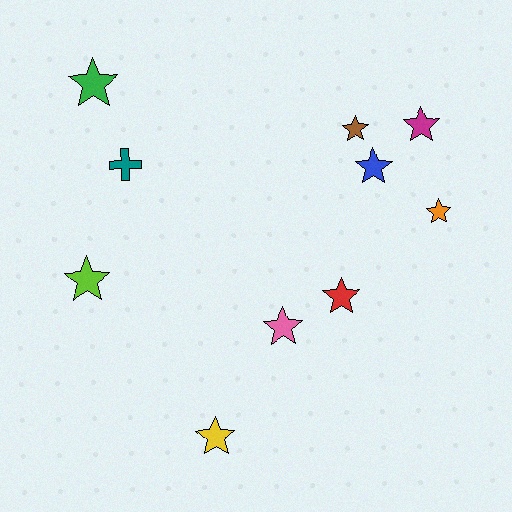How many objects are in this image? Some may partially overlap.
There are 10 objects.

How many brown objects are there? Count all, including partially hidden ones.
There is 1 brown object.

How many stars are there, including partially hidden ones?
There are 9 stars.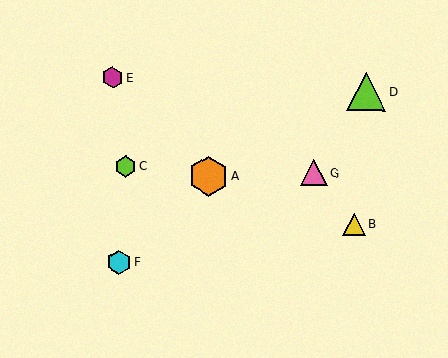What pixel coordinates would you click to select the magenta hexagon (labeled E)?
Click at (113, 78) to select the magenta hexagon E.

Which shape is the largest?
The orange hexagon (labeled A) is the largest.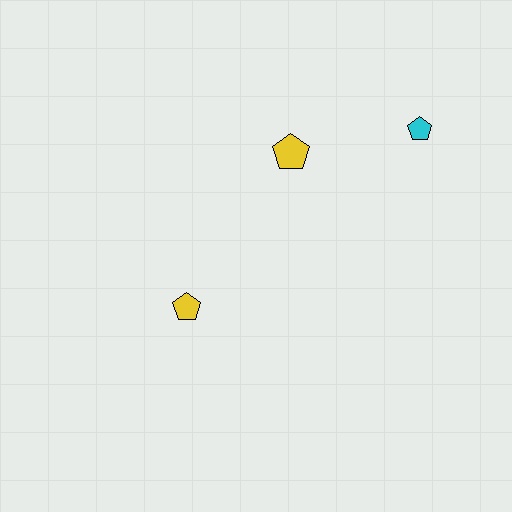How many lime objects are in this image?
There are no lime objects.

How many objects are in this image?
There are 3 objects.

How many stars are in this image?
There are no stars.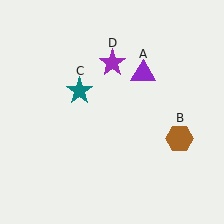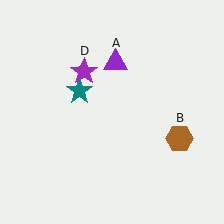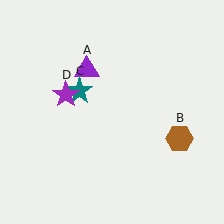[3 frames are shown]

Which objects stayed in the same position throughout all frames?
Brown hexagon (object B) and teal star (object C) remained stationary.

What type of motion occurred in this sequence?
The purple triangle (object A), purple star (object D) rotated counterclockwise around the center of the scene.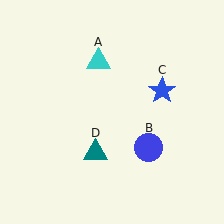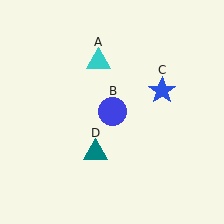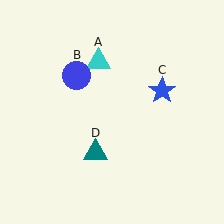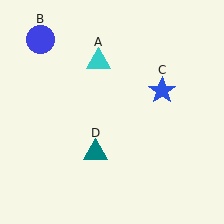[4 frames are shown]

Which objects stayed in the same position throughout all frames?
Cyan triangle (object A) and blue star (object C) and teal triangle (object D) remained stationary.